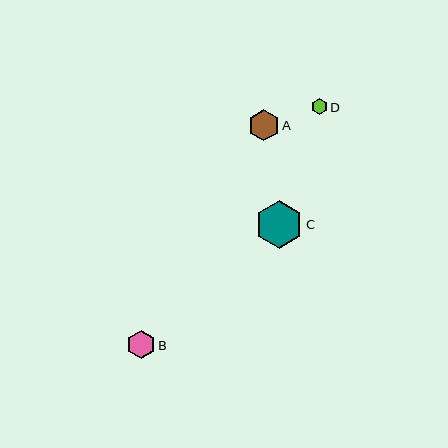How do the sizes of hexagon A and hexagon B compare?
Hexagon A and hexagon B are approximately the same size.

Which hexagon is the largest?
Hexagon C is the largest with a size of approximately 47 pixels.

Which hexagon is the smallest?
Hexagon D is the smallest with a size of approximately 16 pixels.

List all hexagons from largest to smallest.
From largest to smallest: C, A, B, D.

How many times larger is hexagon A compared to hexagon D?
Hexagon A is approximately 2.0 times the size of hexagon D.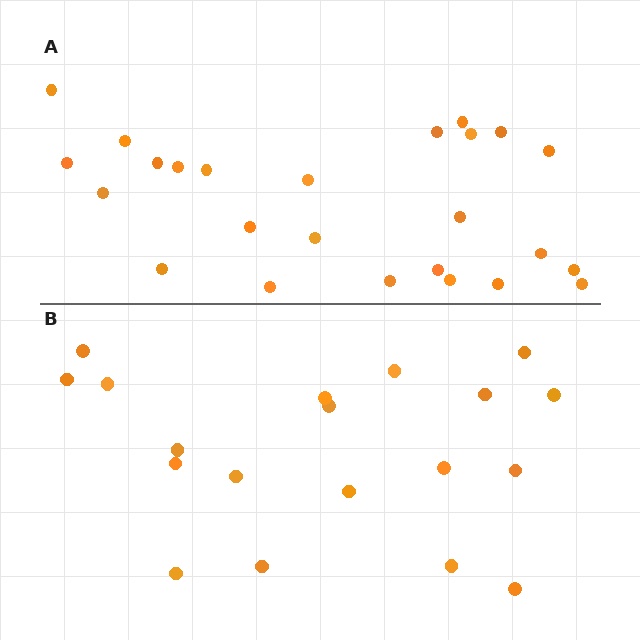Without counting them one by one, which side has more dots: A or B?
Region A (the top region) has more dots.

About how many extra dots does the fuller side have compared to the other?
Region A has about 6 more dots than region B.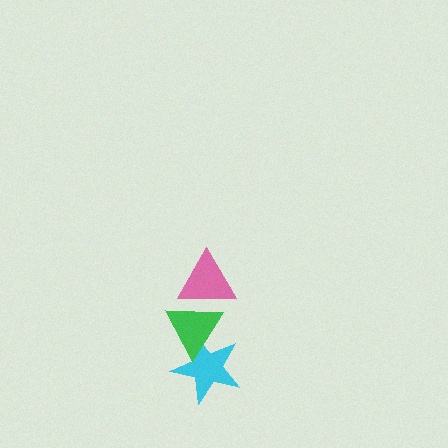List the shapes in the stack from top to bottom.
From top to bottom: the pink triangle, the green triangle, the cyan star.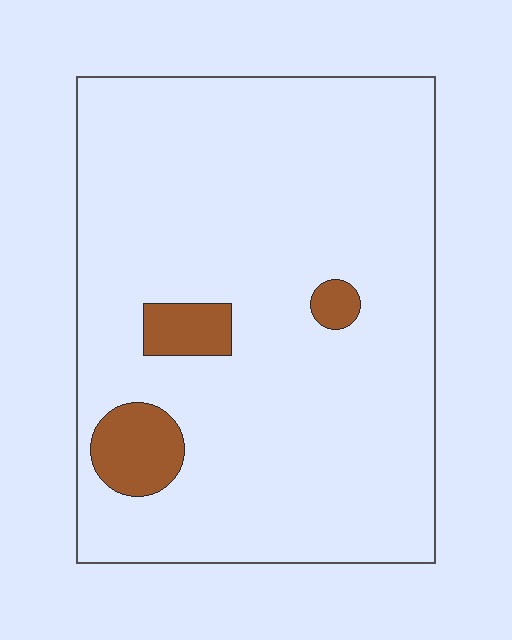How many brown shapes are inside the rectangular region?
3.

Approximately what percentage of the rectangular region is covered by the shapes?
Approximately 10%.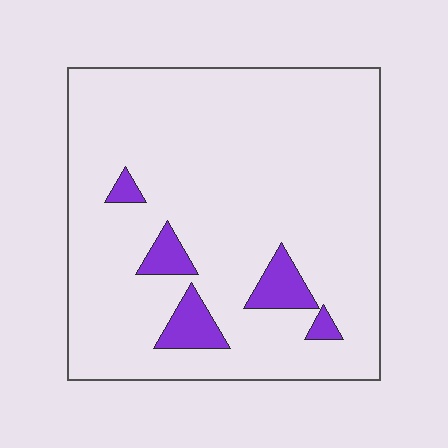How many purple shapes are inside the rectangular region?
5.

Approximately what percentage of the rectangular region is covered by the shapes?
Approximately 10%.